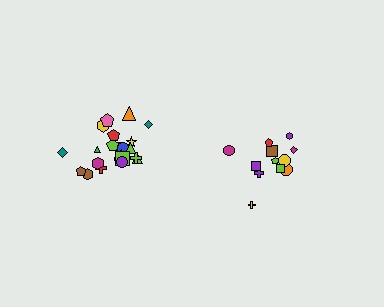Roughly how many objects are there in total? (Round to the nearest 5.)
Roughly 35 objects in total.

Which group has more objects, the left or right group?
The left group.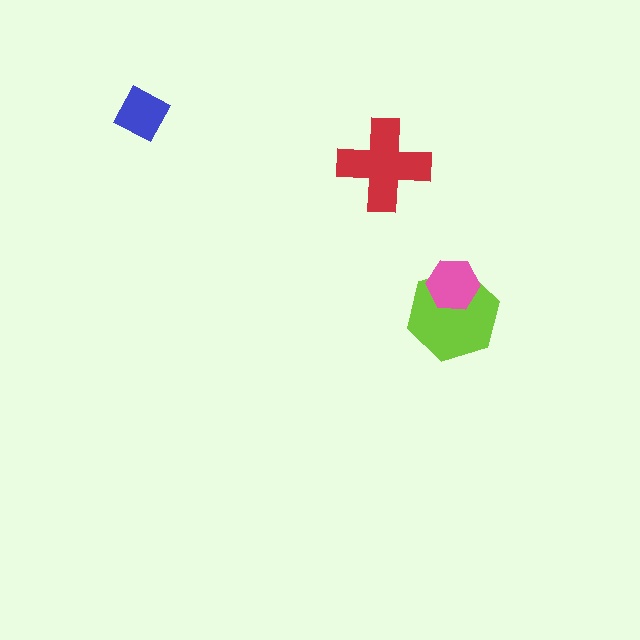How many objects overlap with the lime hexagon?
1 object overlaps with the lime hexagon.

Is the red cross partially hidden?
No, no other shape covers it.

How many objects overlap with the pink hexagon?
1 object overlaps with the pink hexagon.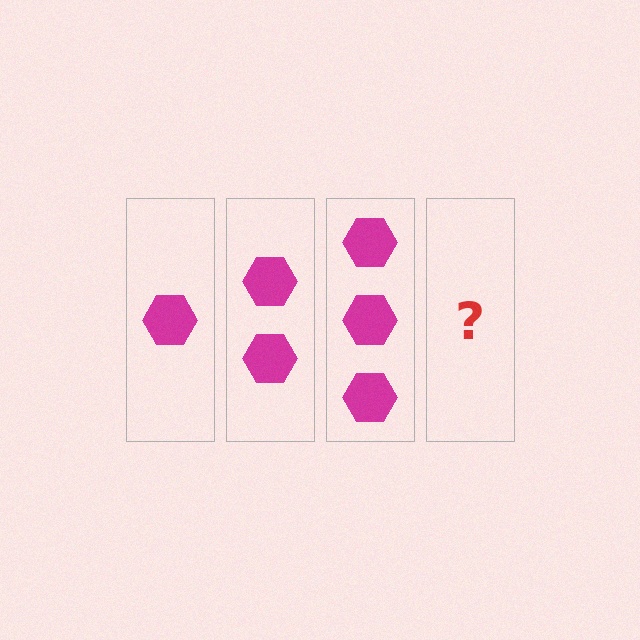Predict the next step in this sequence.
The next step is 4 hexagons.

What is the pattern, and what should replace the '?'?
The pattern is that each step adds one more hexagon. The '?' should be 4 hexagons.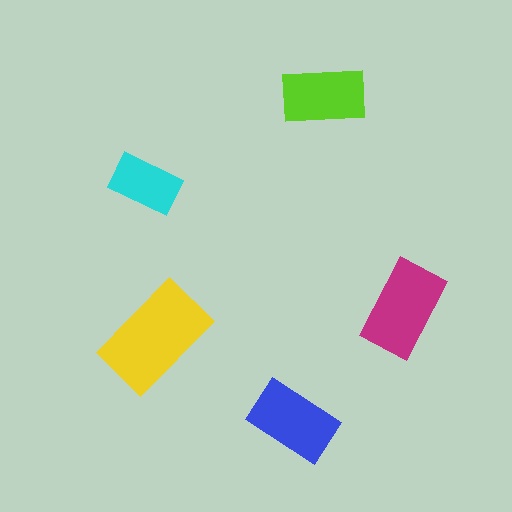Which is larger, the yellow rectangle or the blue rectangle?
The yellow one.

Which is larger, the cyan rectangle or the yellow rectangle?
The yellow one.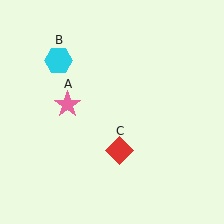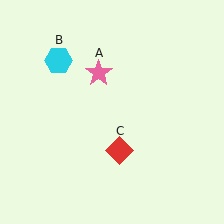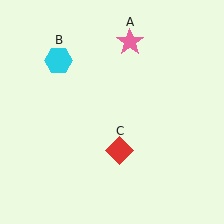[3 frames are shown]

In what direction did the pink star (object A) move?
The pink star (object A) moved up and to the right.